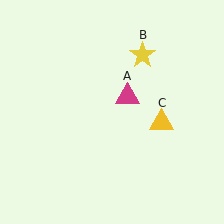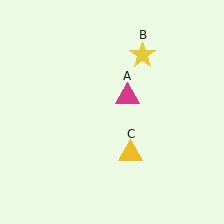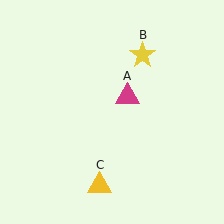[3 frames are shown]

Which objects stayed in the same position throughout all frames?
Magenta triangle (object A) and yellow star (object B) remained stationary.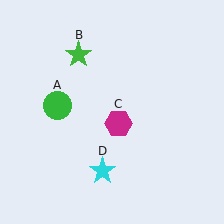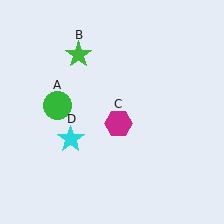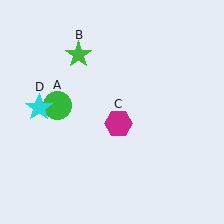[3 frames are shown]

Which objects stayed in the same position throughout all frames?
Green circle (object A) and green star (object B) and magenta hexagon (object C) remained stationary.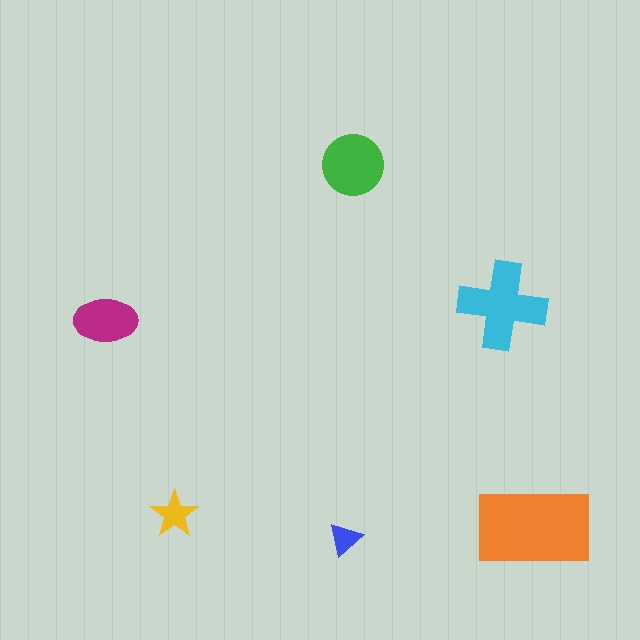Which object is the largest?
The orange rectangle.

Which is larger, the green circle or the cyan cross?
The cyan cross.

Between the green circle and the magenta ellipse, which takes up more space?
The green circle.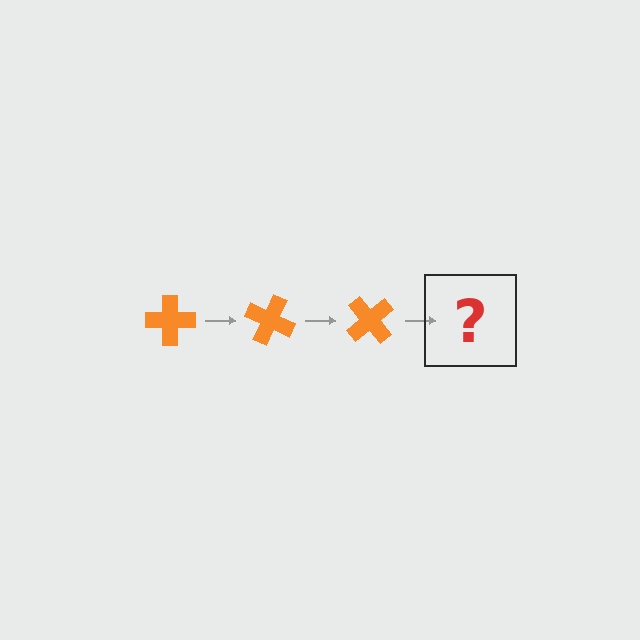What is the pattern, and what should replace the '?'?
The pattern is that the cross rotates 25 degrees each step. The '?' should be an orange cross rotated 75 degrees.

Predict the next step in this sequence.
The next step is an orange cross rotated 75 degrees.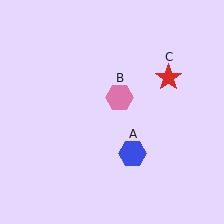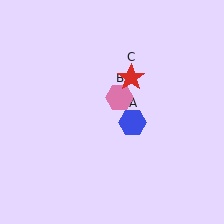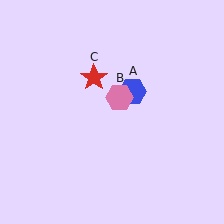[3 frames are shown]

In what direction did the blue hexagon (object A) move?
The blue hexagon (object A) moved up.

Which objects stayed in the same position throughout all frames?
Pink hexagon (object B) remained stationary.